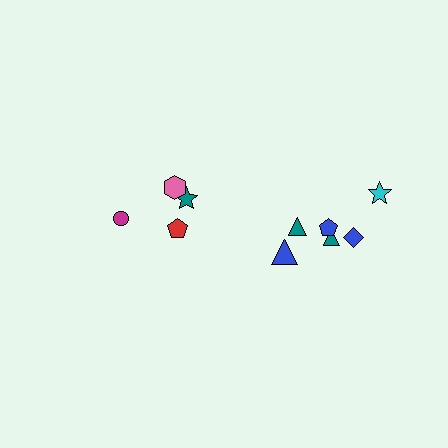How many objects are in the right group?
There are 6 objects.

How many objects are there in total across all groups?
There are 10 objects.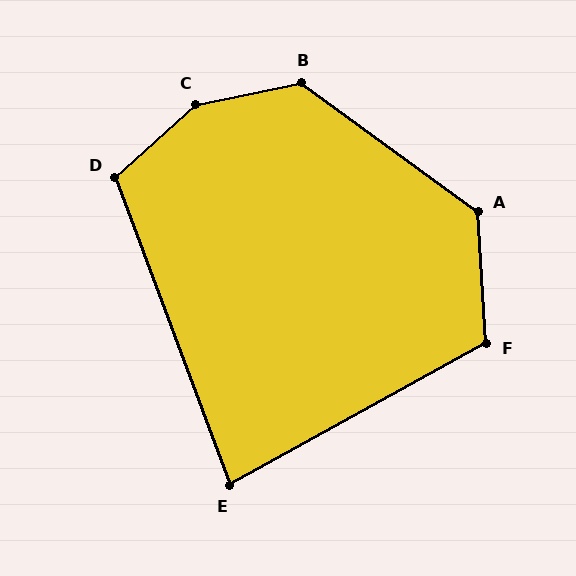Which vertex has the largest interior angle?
C, at approximately 149 degrees.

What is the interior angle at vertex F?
Approximately 116 degrees (obtuse).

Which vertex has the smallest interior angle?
E, at approximately 82 degrees.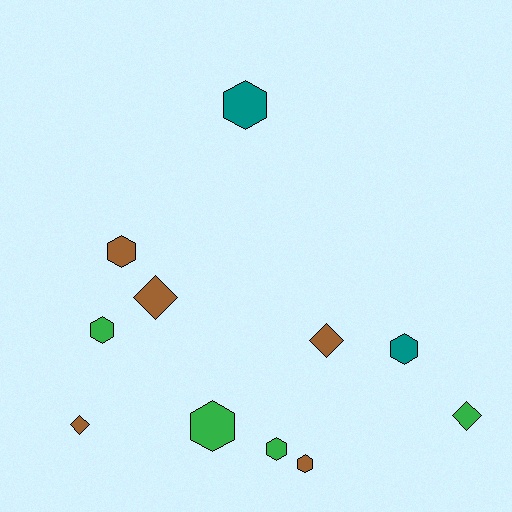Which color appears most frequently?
Brown, with 5 objects.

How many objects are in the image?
There are 11 objects.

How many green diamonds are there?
There is 1 green diamond.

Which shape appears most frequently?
Hexagon, with 7 objects.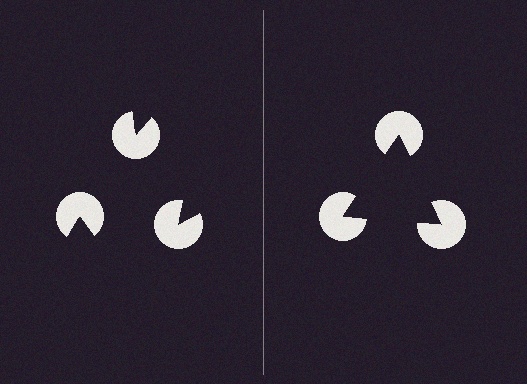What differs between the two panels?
The pac-man discs are positioned identically on both sides; only the wedge orientations differ. On the right they align to a triangle; on the left they are misaligned.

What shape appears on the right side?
An illusory triangle.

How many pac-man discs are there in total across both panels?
6 — 3 on each side.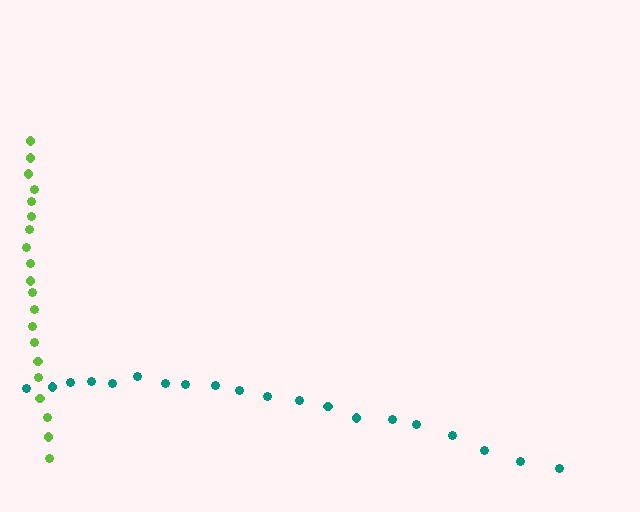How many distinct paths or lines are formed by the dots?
There are 2 distinct paths.